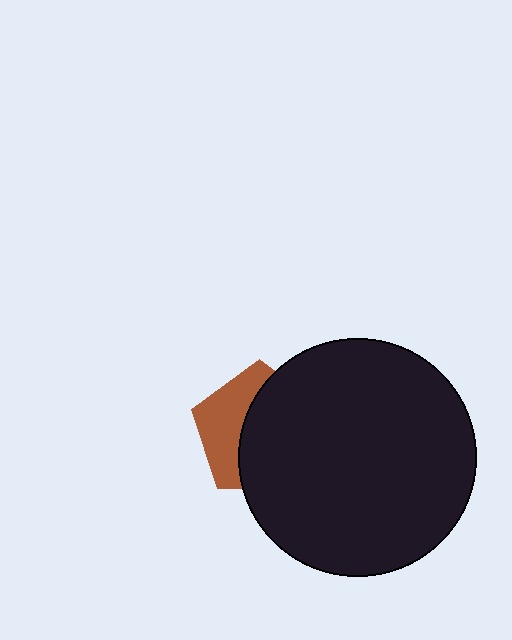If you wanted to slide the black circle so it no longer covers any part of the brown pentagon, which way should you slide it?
Slide it right — that is the most direct way to separate the two shapes.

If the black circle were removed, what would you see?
You would see the complete brown pentagon.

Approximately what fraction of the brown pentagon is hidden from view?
Roughly 61% of the brown pentagon is hidden behind the black circle.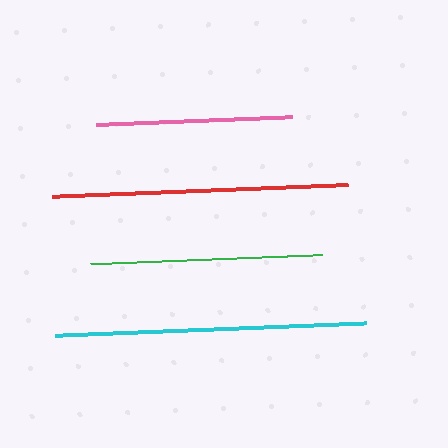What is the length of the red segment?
The red segment is approximately 296 pixels long.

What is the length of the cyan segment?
The cyan segment is approximately 311 pixels long.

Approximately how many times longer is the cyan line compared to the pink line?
The cyan line is approximately 1.6 times the length of the pink line.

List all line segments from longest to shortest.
From longest to shortest: cyan, red, green, pink.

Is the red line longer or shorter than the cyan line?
The cyan line is longer than the red line.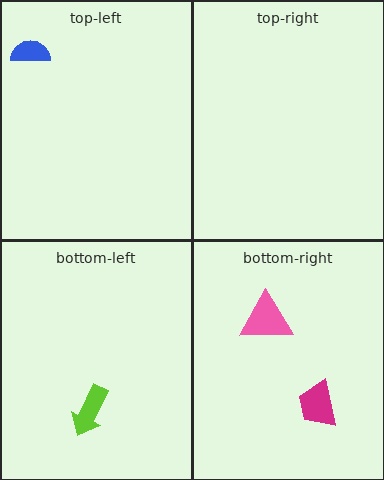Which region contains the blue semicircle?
The top-left region.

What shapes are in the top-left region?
The blue semicircle.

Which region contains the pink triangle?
The bottom-right region.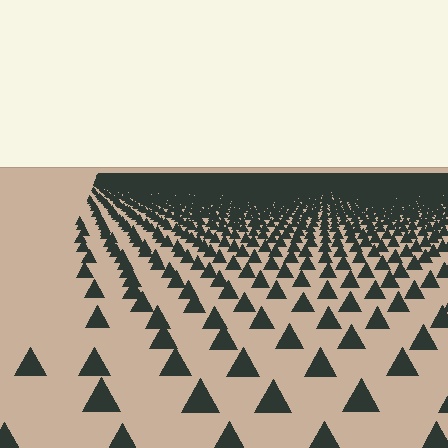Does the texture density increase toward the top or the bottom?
Density increases toward the top.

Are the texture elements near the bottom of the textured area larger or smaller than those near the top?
Larger. Near the bottom, elements are closer to the viewer and appear at a bigger on-screen size.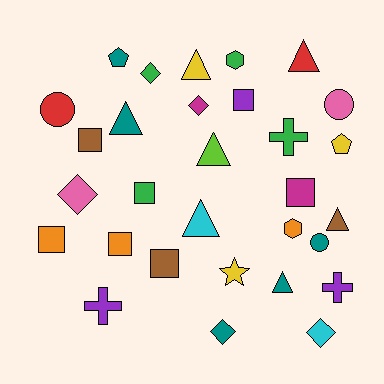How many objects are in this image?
There are 30 objects.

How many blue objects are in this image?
There are no blue objects.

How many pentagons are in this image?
There are 2 pentagons.